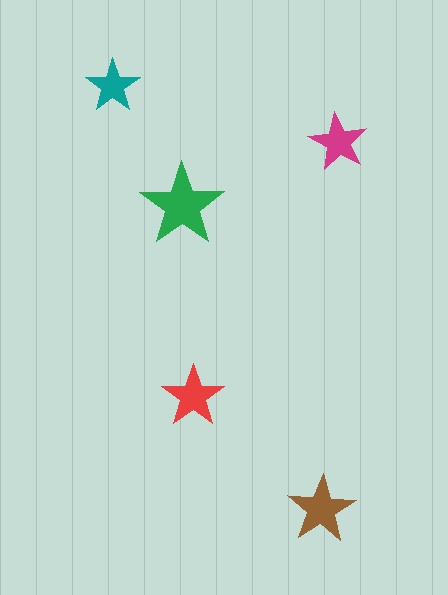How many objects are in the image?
There are 5 objects in the image.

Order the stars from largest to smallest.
the green one, the brown one, the red one, the magenta one, the teal one.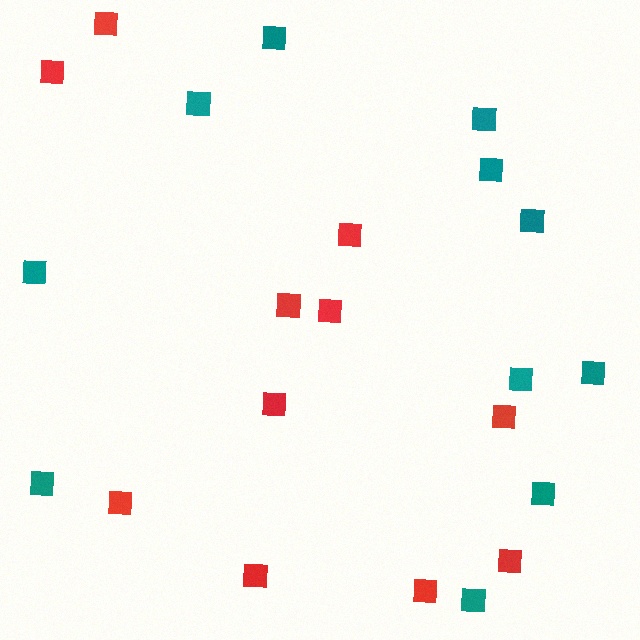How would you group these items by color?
There are 2 groups: one group of teal squares (11) and one group of red squares (11).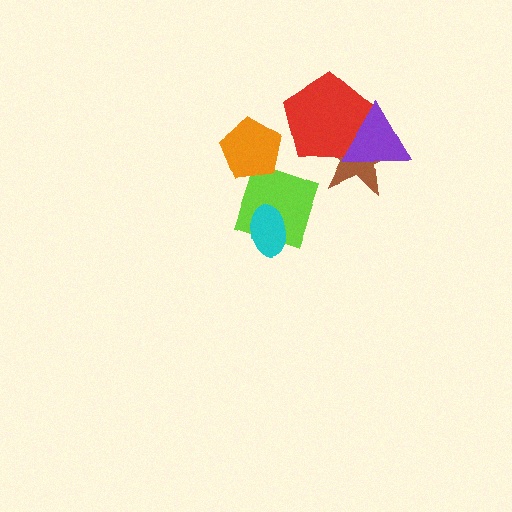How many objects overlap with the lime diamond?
2 objects overlap with the lime diamond.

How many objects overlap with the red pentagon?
2 objects overlap with the red pentagon.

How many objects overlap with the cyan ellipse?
1 object overlaps with the cyan ellipse.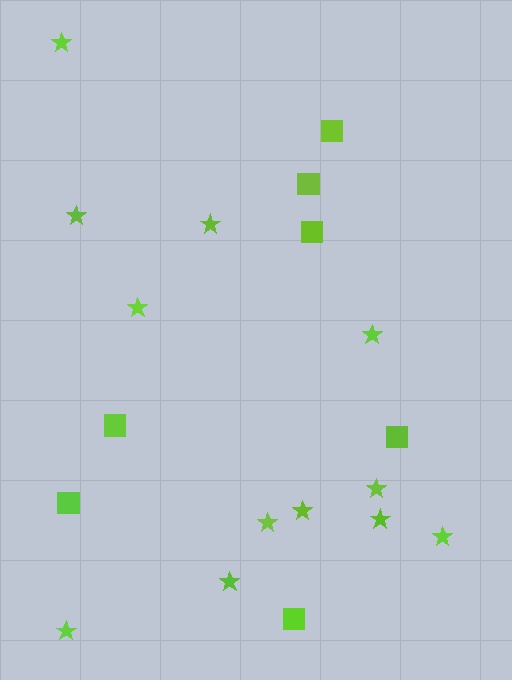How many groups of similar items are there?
There are 2 groups: one group of stars (12) and one group of squares (7).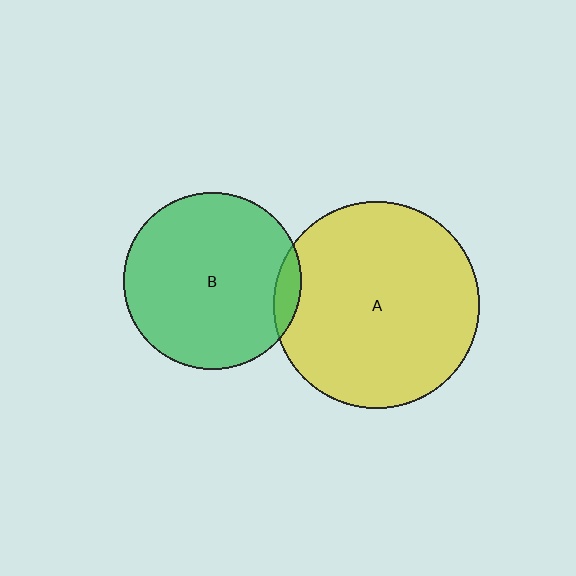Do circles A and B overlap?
Yes.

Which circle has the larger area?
Circle A (yellow).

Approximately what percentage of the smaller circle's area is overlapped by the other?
Approximately 5%.